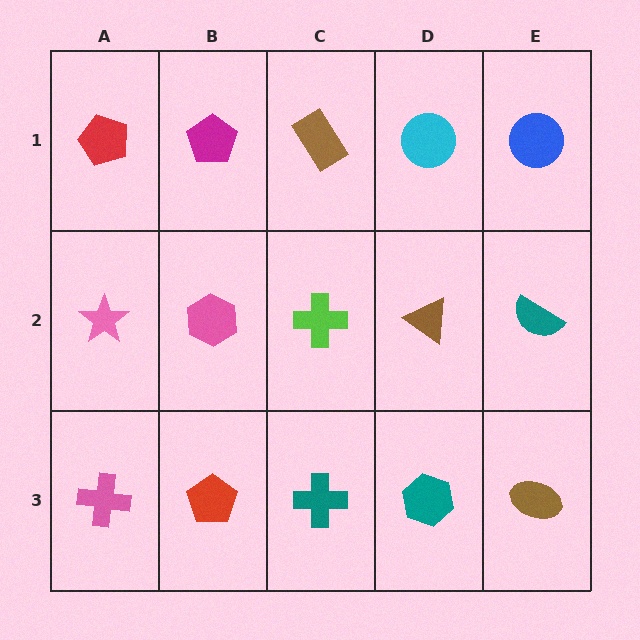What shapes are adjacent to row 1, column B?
A pink hexagon (row 2, column B), a red pentagon (row 1, column A), a brown rectangle (row 1, column C).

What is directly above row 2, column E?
A blue circle.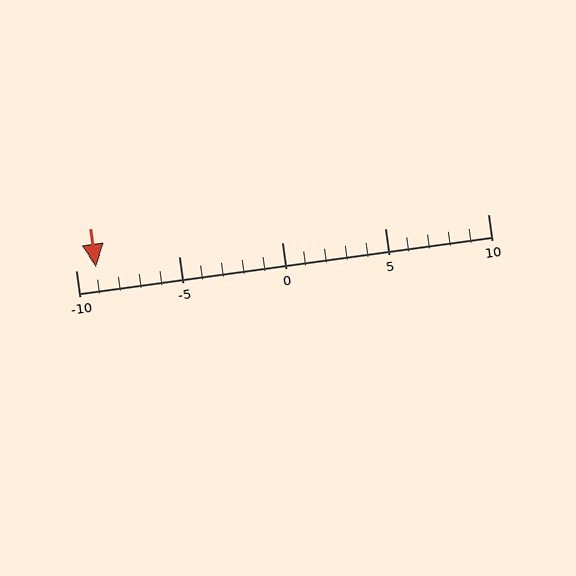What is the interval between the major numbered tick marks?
The major tick marks are spaced 5 units apart.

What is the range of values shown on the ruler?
The ruler shows values from -10 to 10.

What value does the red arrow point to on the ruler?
The red arrow points to approximately -9.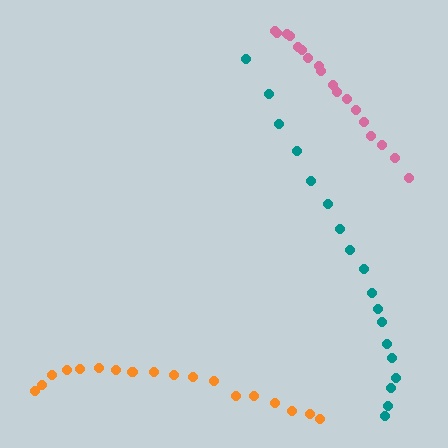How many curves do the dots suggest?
There are 3 distinct paths.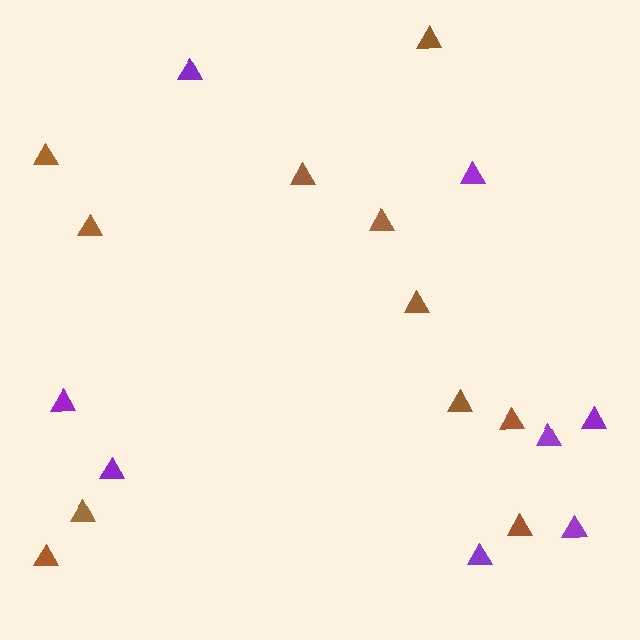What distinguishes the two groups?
There are 2 groups: one group of brown triangles (11) and one group of purple triangles (8).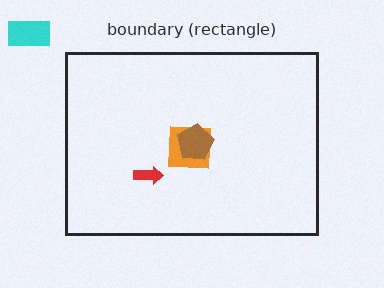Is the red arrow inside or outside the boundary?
Inside.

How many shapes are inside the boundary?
3 inside, 1 outside.